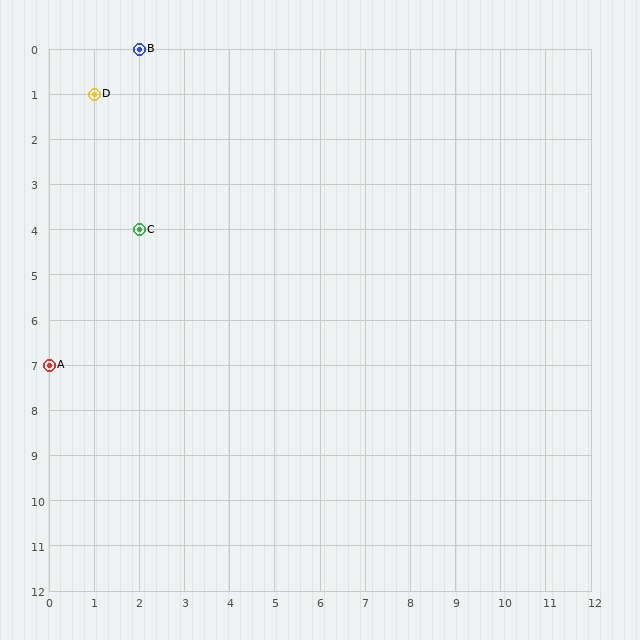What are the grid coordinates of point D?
Point D is at grid coordinates (1, 1).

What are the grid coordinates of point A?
Point A is at grid coordinates (0, 7).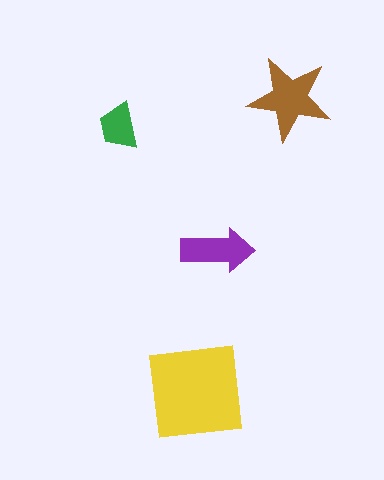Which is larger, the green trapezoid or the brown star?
The brown star.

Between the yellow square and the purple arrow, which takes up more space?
The yellow square.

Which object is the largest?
The yellow square.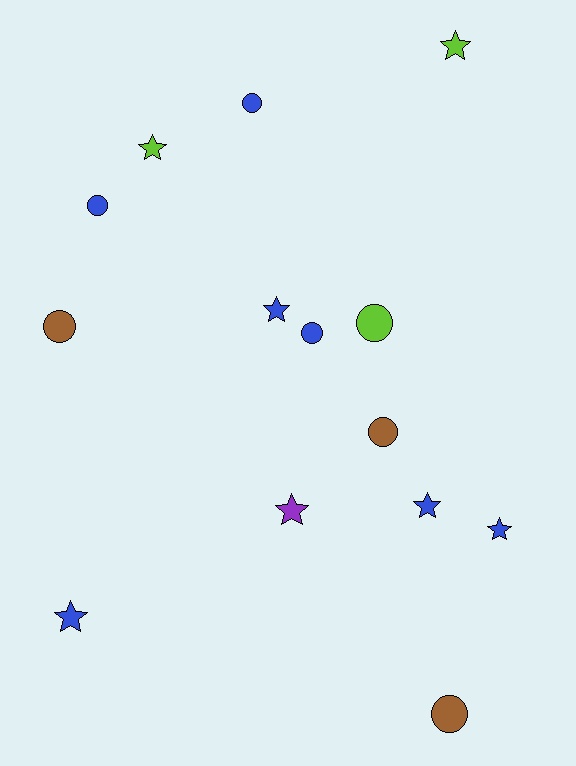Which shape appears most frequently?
Star, with 7 objects.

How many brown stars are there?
There are no brown stars.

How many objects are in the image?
There are 14 objects.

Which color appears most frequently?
Blue, with 7 objects.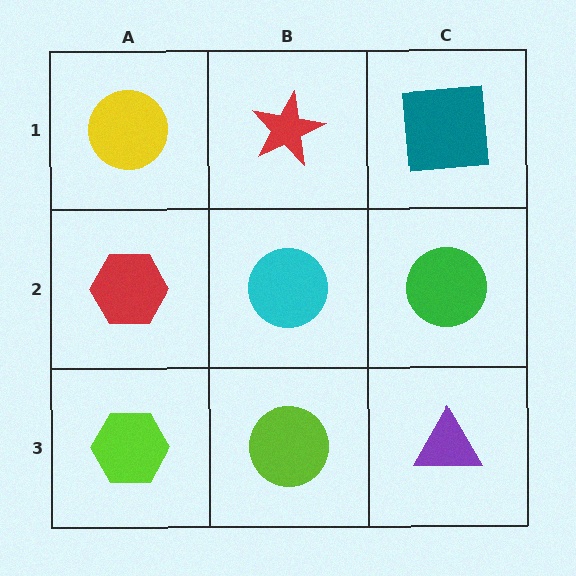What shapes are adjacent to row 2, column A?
A yellow circle (row 1, column A), a lime hexagon (row 3, column A), a cyan circle (row 2, column B).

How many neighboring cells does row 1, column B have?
3.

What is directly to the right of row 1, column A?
A red star.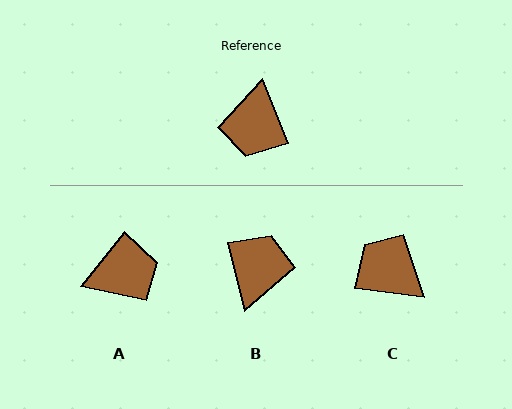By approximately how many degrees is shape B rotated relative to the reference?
Approximately 173 degrees counter-clockwise.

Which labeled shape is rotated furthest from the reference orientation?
B, about 173 degrees away.